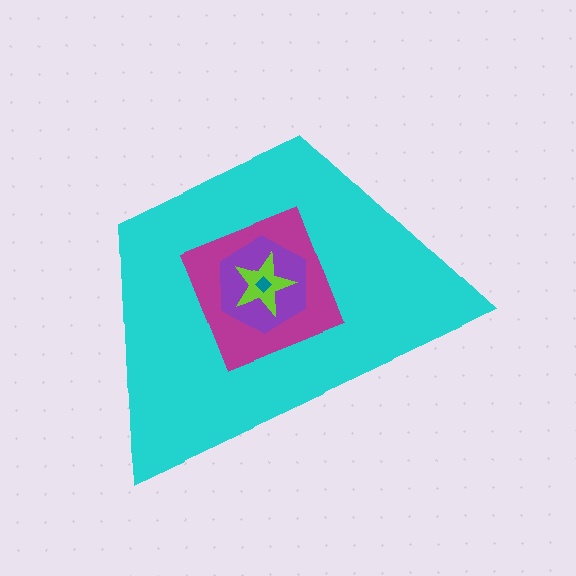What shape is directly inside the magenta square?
The purple hexagon.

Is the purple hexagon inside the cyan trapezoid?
Yes.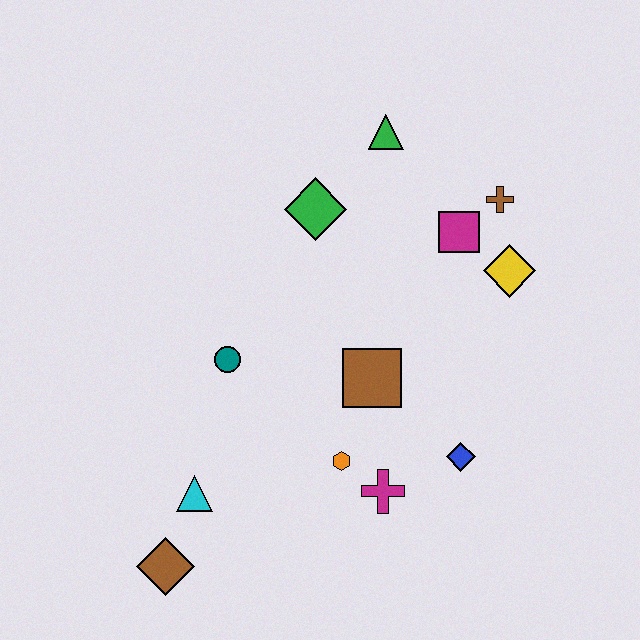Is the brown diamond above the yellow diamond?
No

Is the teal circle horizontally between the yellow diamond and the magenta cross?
No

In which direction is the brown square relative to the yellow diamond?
The brown square is to the left of the yellow diamond.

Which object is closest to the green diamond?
The green triangle is closest to the green diamond.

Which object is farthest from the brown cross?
The brown diamond is farthest from the brown cross.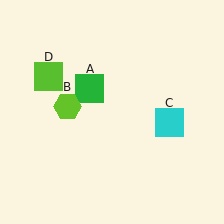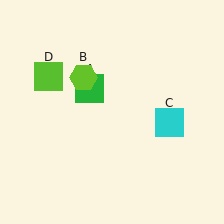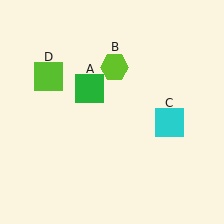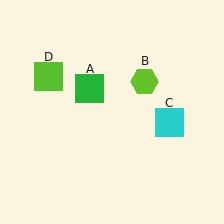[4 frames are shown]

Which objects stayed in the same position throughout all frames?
Green square (object A) and cyan square (object C) and lime square (object D) remained stationary.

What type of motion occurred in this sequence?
The lime hexagon (object B) rotated clockwise around the center of the scene.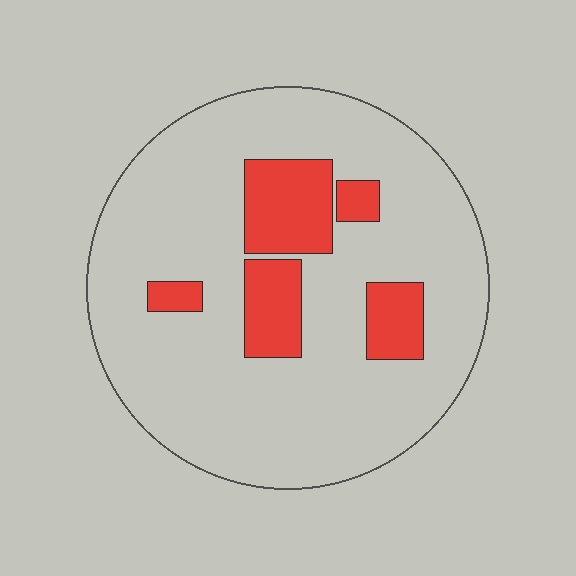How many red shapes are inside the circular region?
5.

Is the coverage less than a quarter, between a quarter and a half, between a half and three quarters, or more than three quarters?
Less than a quarter.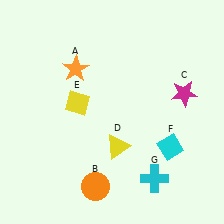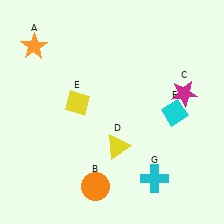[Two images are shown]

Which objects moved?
The objects that moved are: the orange star (A), the cyan diamond (F).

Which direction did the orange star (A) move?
The orange star (A) moved left.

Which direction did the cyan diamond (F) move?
The cyan diamond (F) moved up.